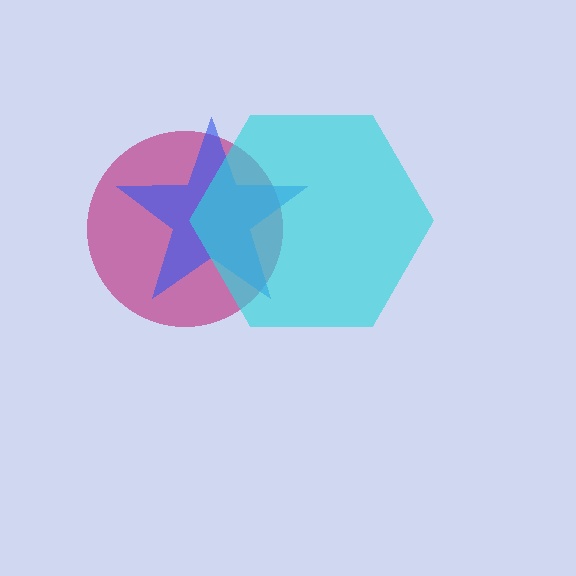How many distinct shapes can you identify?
There are 3 distinct shapes: a magenta circle, a blue star, a cyan hexagon.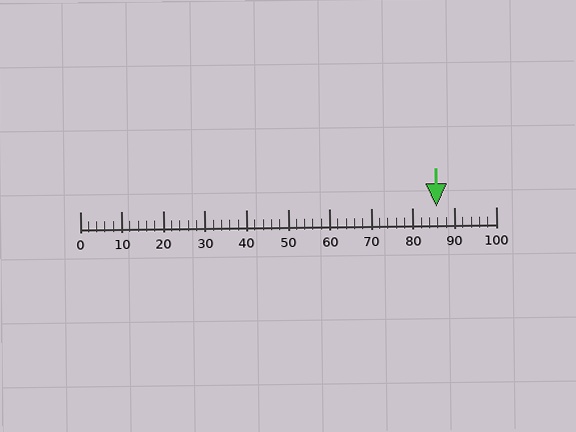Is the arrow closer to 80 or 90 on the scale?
The arrow is closer to 90.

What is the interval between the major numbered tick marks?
The major tick marks are spaced 10 units apart.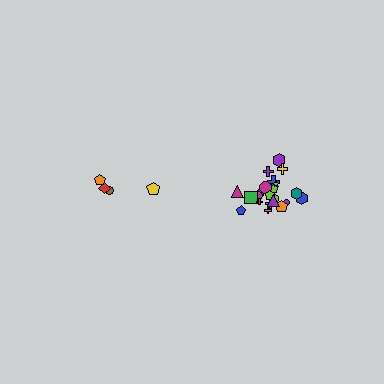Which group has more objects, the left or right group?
The right group.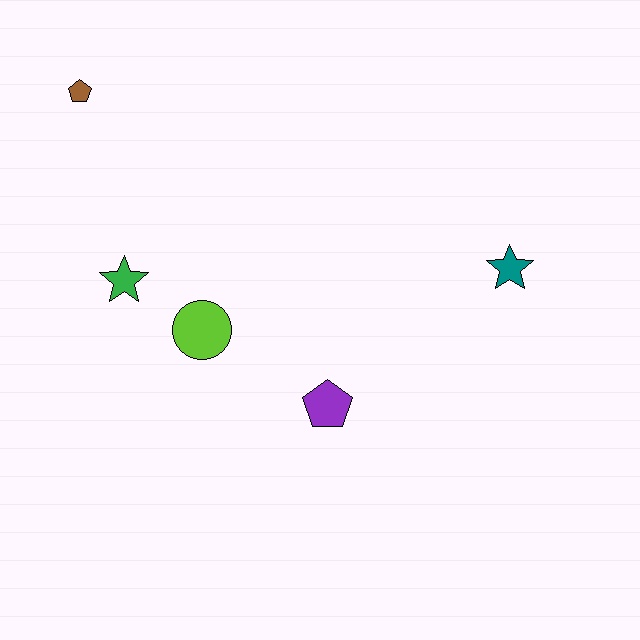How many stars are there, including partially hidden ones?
There are 2 stars.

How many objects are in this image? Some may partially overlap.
There are 5 objects.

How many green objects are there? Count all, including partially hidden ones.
There is 1 green object.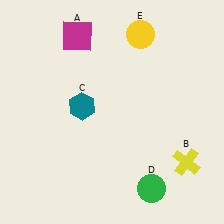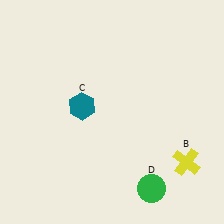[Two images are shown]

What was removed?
The yellow circle (E), the magenta square (A) were removed in Image 2.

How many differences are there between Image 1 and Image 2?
There are 2 differences between the two images.